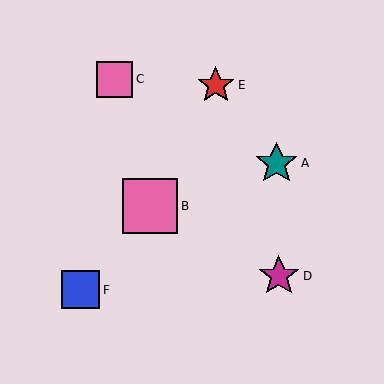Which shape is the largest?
The pink square (labeled B) is the largest.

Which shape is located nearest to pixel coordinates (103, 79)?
The pink square (labeled C) at (115, 79) is nearest to that location.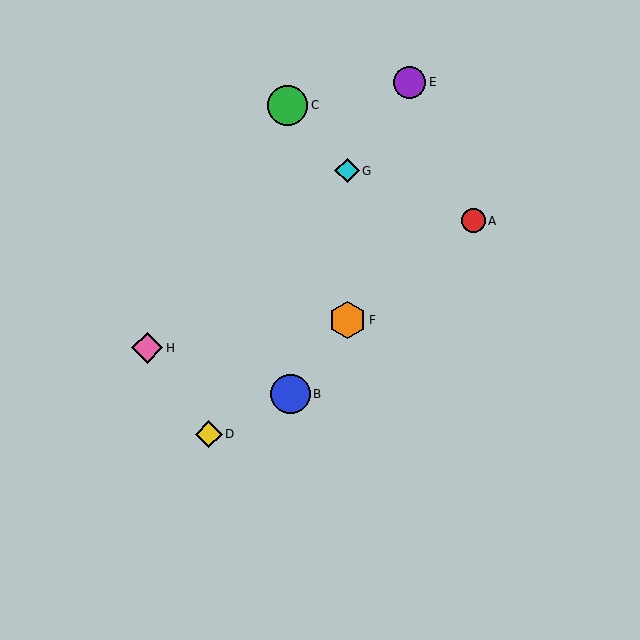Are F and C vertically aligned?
No, F is at x≈347 and C is at x≈288.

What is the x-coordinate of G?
Object G is at x≈347.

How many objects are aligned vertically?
2 objects (F, G) are aligned vertically.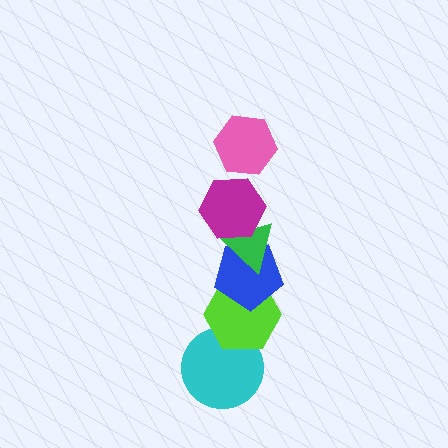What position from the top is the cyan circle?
The cyan circle is 6th from the top.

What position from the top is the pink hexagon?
The pink hexagon is 1st from the top.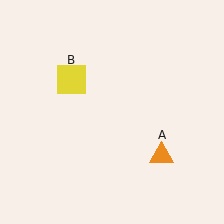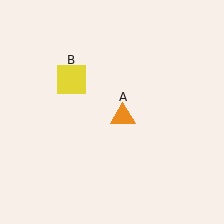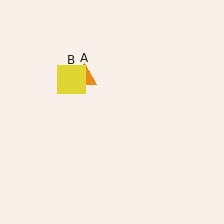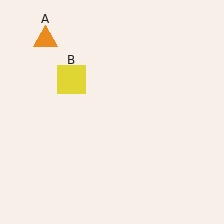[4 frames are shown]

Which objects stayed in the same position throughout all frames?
Yellow square (object B) remained stationary.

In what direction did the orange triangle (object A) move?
The orange triangle (object A) moved up and to the left.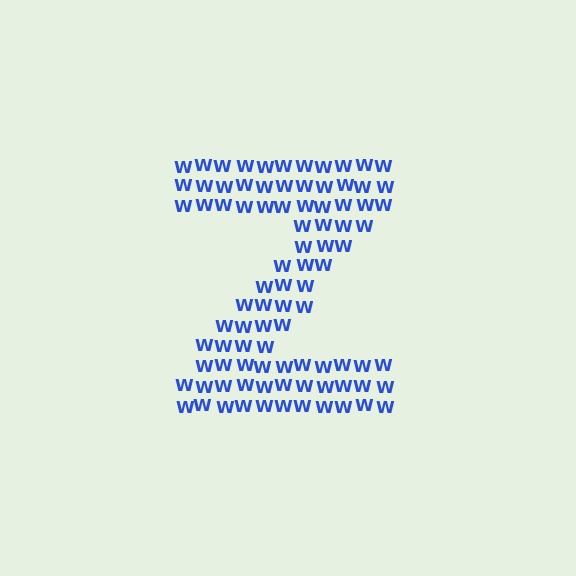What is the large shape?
The large shape is the letter Z.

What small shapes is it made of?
It is made of small letter W's.